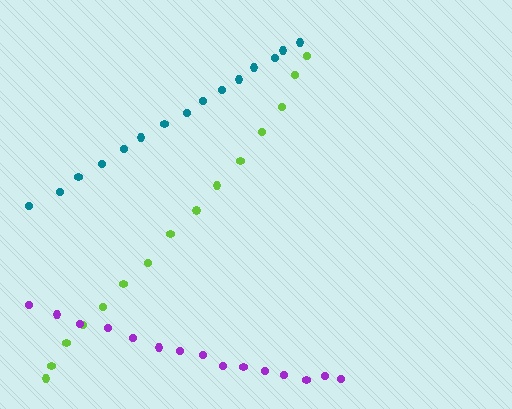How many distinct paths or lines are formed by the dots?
There are 3 distinct paths.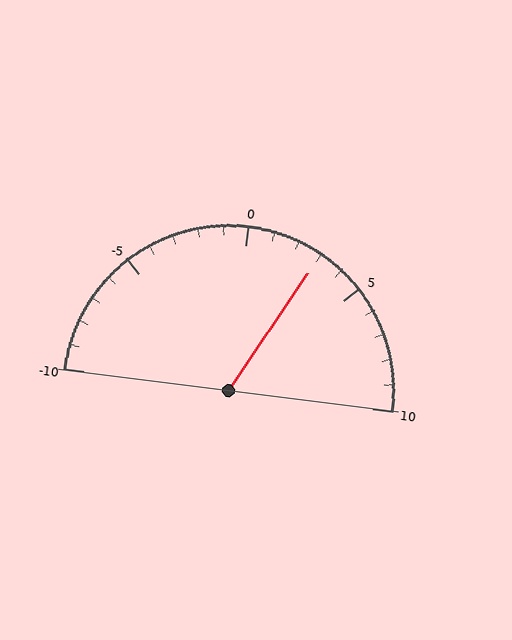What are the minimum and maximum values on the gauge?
The gauge ranges from -10 to 10.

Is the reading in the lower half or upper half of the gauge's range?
The reading is in the upper half of the range (-10 to 10).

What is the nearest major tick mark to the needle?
The nearest major tick mark is 5.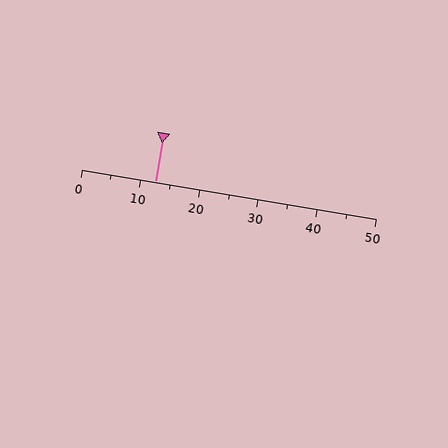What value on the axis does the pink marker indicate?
The marker indicates approximately 12.5.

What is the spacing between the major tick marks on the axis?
The major ticks are spaced 10 apart.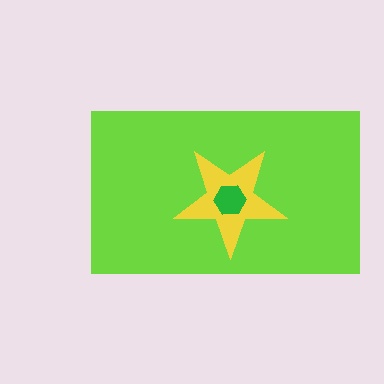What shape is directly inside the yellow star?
The green hexagon.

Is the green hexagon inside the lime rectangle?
Yes.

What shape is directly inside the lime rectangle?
The yellow star.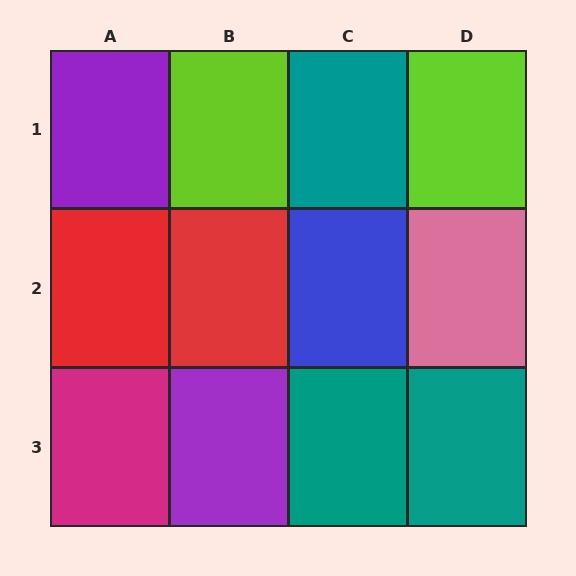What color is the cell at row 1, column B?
Lime.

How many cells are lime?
2 cells are lime.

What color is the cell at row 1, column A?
Purple.